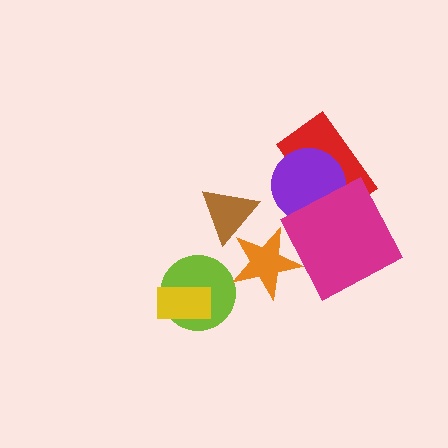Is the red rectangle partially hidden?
Yes, it is partially covered by another shape.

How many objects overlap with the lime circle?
1 object overlaps with the lime circle.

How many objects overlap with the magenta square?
2 objects overlap with the magenta square.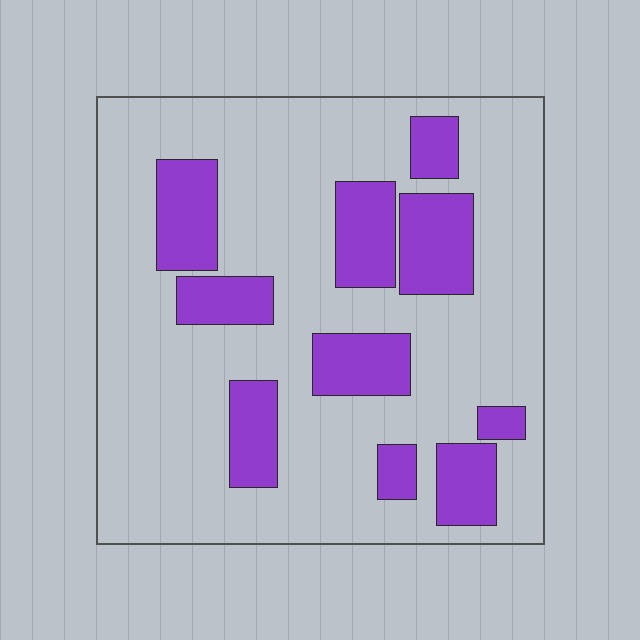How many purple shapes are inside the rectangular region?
10.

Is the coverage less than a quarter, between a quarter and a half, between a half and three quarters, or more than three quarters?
Less than a quarter.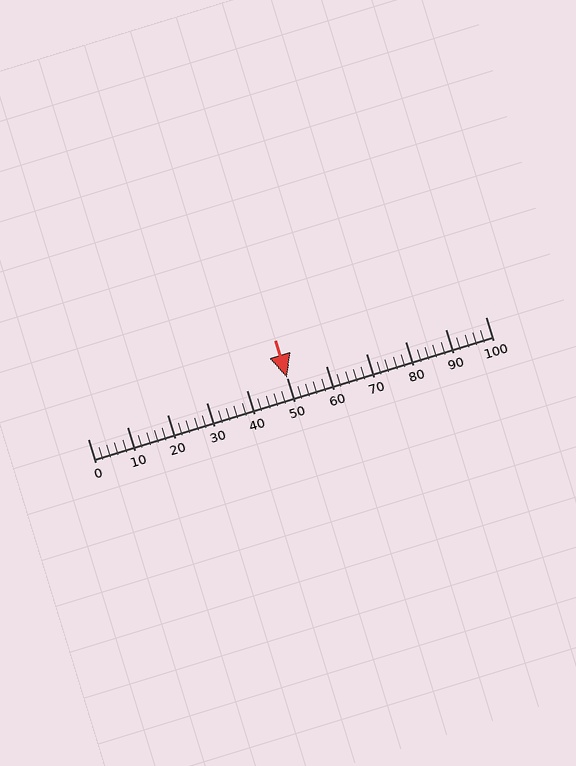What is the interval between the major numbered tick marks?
The major tick marks are spaced 10 units apart.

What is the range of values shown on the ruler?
The ruler shows values from 0 to 100.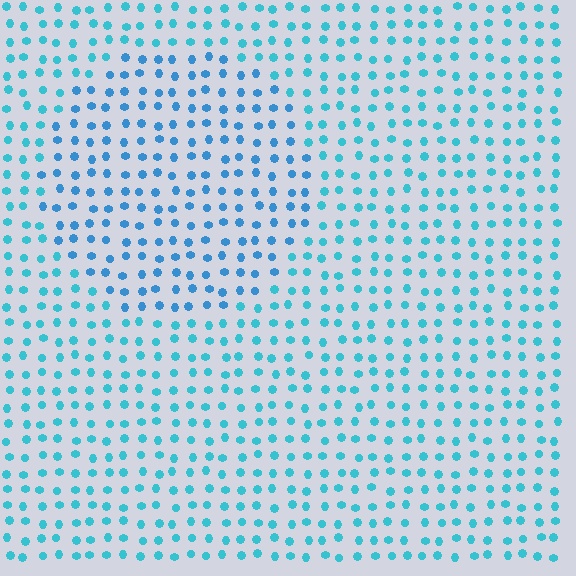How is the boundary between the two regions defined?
The boundary is defined purely by a slight shift in hue (about 20 degrees). Spacing, size, and orientation are identical on both sides.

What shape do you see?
I see a circle.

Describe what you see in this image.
The image is filled with small cyan elements in a uniform arrangement. A circle-shaped region is visible where the elements are tinted to a slightly different hue, forming a subtle color boundary.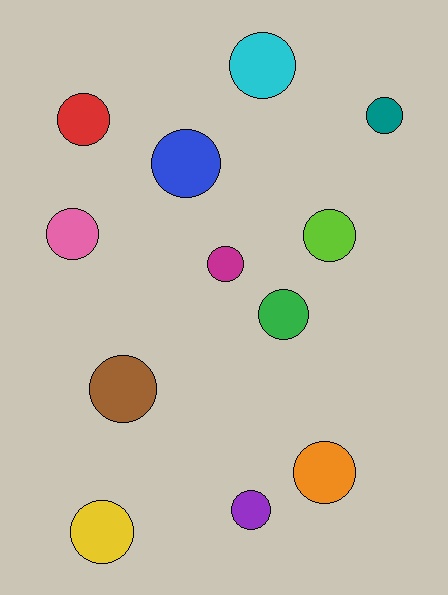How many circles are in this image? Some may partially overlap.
There are 12 circles.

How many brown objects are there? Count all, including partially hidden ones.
There is 1 brown object.